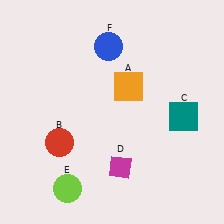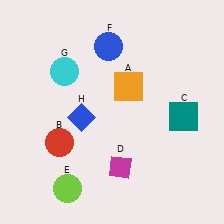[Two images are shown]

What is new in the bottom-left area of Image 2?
A blue diamond (H) was added in the bottom-left area of Image 2.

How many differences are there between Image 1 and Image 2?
There are 2 differences between the two images.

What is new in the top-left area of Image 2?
A cyan circle (G) was added in the top-left area of Image 2.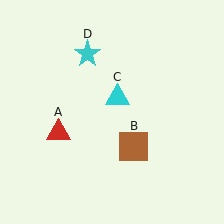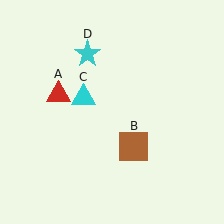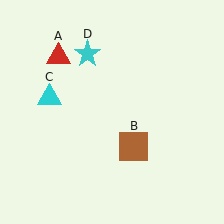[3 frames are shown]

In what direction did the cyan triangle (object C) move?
The cyan triangle (object C) moved left.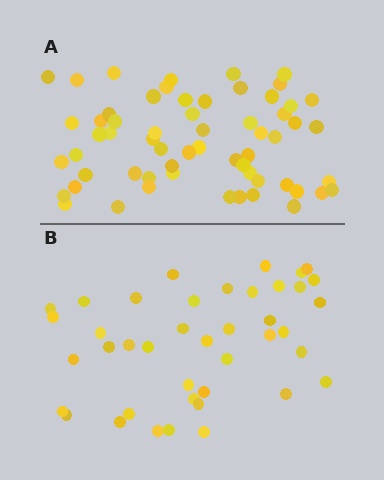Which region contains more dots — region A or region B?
Region A (the top region) has more dots.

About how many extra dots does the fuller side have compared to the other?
Region A has approximately 20 more dots than region B.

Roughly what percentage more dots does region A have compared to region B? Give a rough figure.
About 45% more.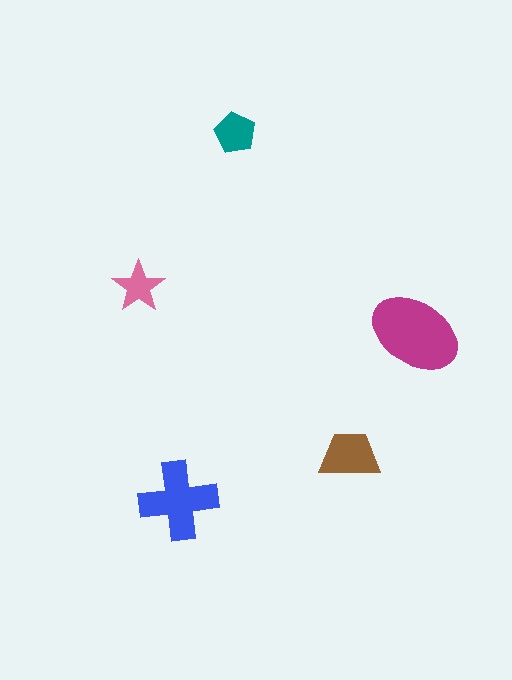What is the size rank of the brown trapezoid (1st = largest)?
3rd.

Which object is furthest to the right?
The magenta ellipse is rightmost.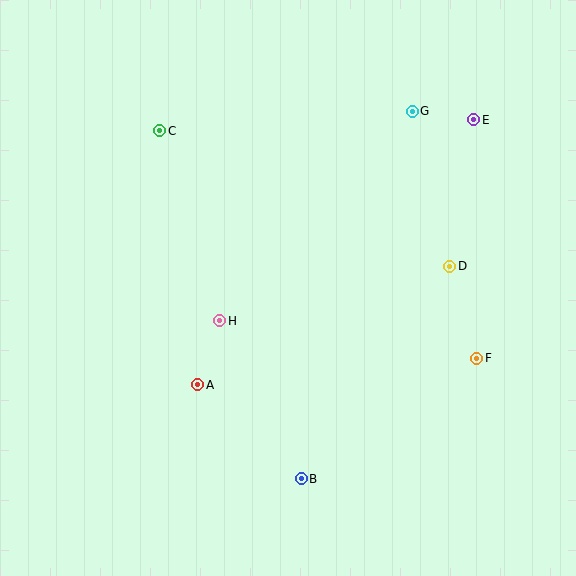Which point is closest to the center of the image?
Point H at (220, 321) is closest to the center.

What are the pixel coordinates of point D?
Point D is at (450, 266).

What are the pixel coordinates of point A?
Point A is at (198, 385).